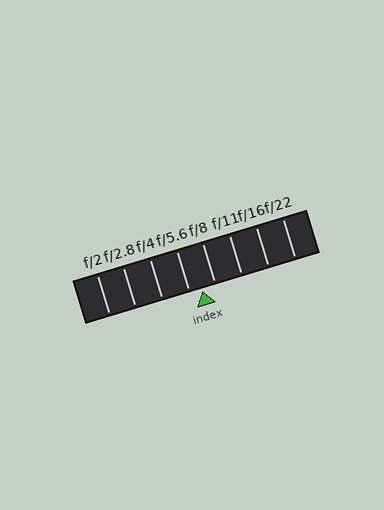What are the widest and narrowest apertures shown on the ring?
The widest aperture shown is f/2 and the narrowest is f/22.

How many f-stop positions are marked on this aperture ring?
There are 8 f-stop positions marked.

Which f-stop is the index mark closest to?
The index mark is closest to f/5.6.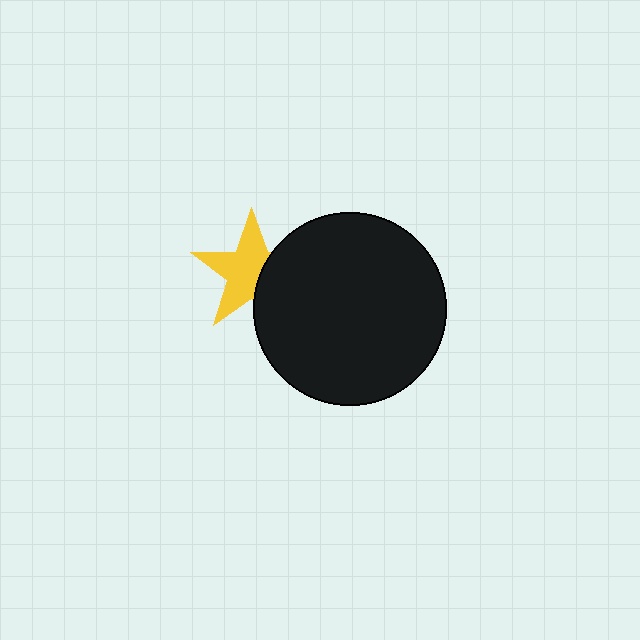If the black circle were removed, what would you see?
You would see the complete yellow star.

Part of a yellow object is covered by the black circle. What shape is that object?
It is a star.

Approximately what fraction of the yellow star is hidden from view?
Roughly 35% of the yellow star is hidden behind the black circle.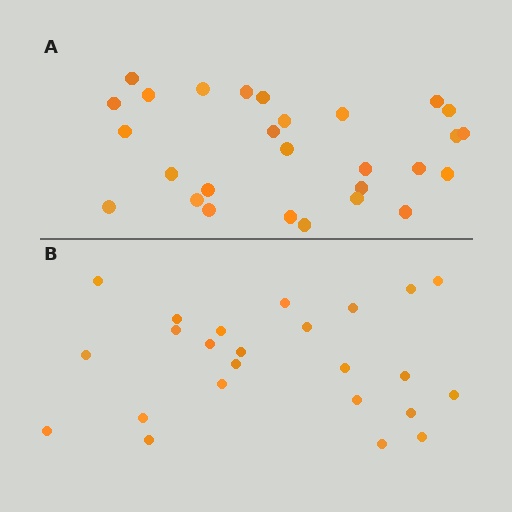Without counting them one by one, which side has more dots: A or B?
Region A (the top region) has more dots.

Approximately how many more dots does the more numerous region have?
Region A has about 4 more dots than region B.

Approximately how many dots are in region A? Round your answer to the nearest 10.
About 30 dots. (The exact count is 28, which rounds to 30.)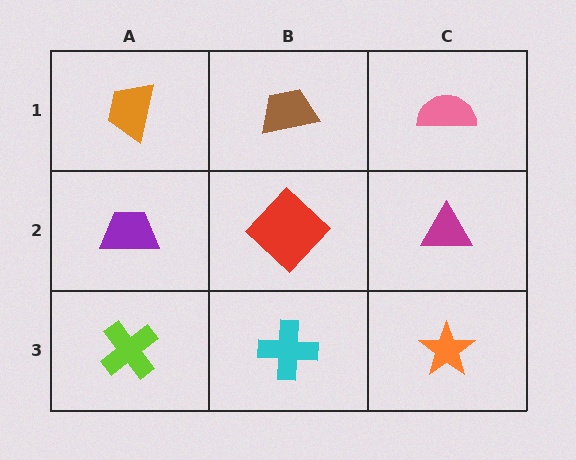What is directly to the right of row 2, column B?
A magenta triangle.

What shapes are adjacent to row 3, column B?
A red diamond (row 2, column B), a lime cross (row 3, column A), an orange star (row 3, column C).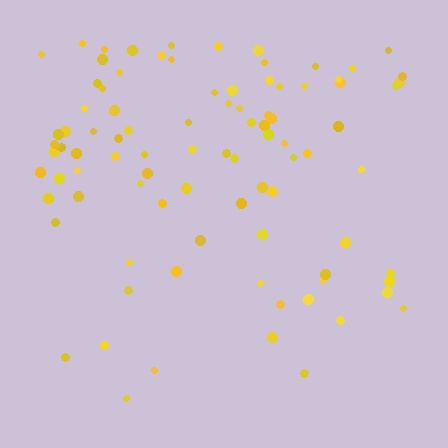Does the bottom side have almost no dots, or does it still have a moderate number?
Still a moderate number, just noticeably fewer than the top.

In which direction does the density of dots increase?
From bottom to top, with the top side densest.